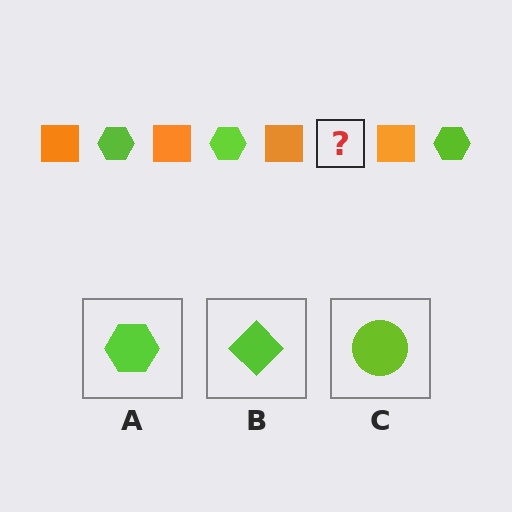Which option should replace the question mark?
Option A.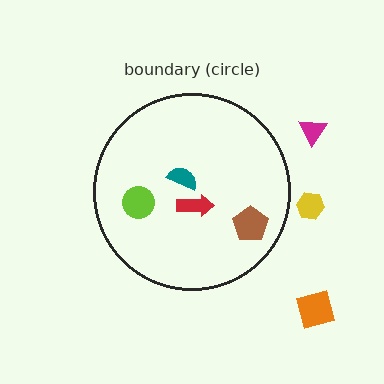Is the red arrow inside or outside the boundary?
Inside.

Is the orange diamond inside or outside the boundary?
Outside.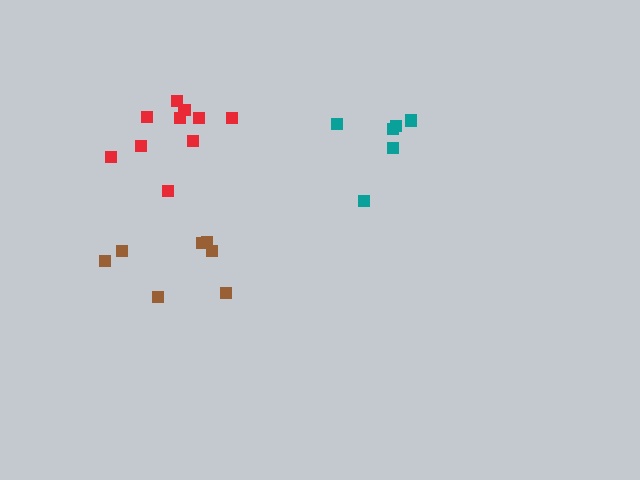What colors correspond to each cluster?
The clusters are colored: red, brown, teal.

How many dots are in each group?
Group 1: 10 dots, Group 2: 7 dots, Group 3: 6 dots (23 total).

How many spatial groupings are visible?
There are 3 spatial groupings.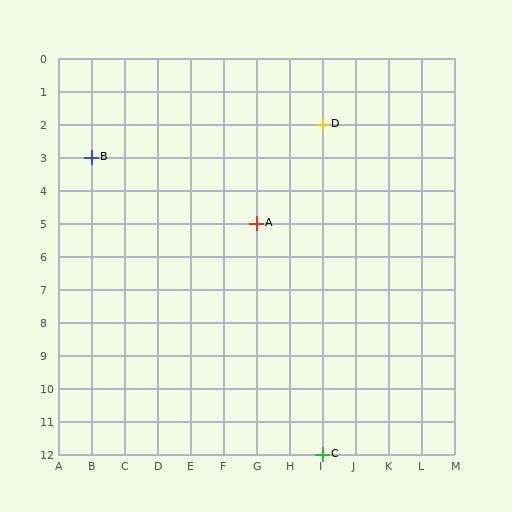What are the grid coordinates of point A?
Point A is at grid coordinates (G, 5).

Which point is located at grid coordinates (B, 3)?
Point B is at (B, 3).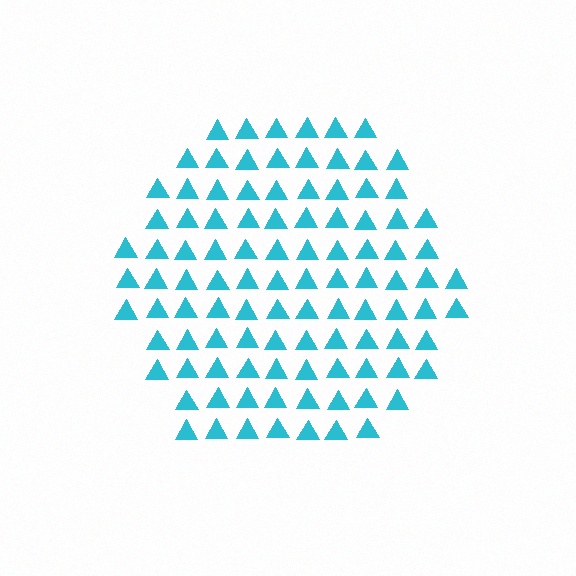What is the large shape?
The large shape is a hexagon.